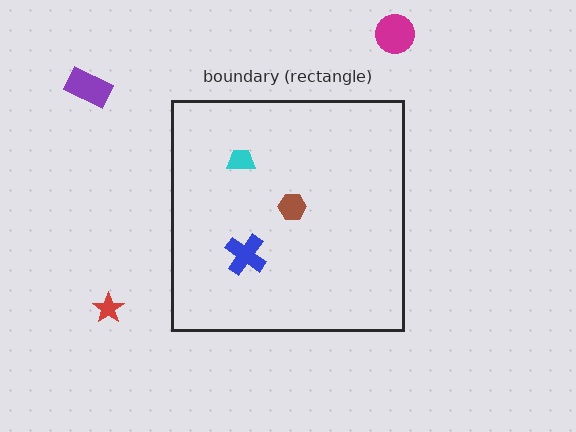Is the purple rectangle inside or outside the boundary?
Outside.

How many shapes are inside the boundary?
3 inside, 3 outside.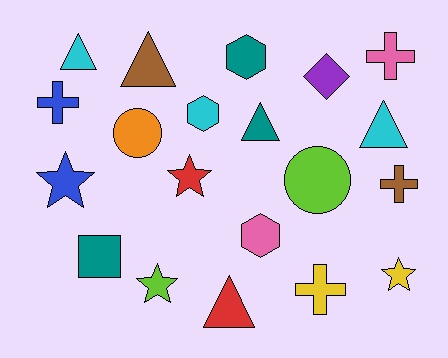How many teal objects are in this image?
There are 3 teal objects.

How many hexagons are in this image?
There are 3 hexagons.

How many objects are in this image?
There are 20 objects.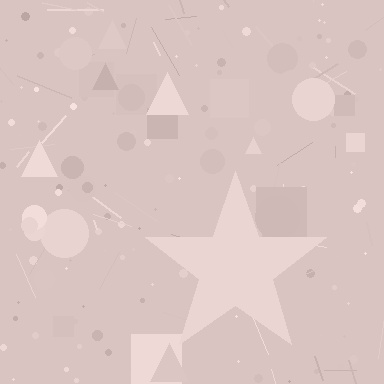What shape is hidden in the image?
A star is hidden in the image.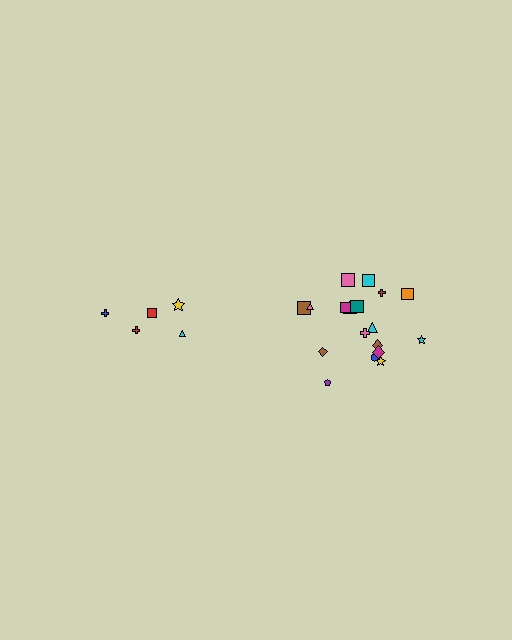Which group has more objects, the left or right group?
The right group.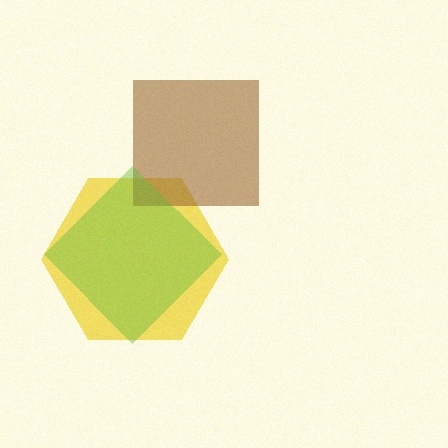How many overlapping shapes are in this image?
There are 3 overlapping shapes in the image.